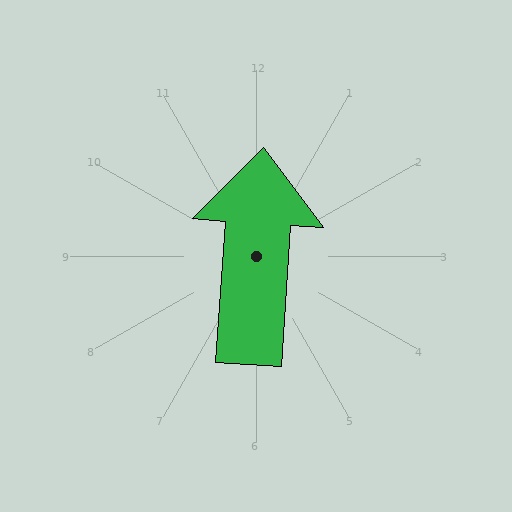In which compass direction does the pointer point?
North.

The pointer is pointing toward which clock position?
Roughly 12 o'clock.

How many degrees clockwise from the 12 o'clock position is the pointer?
Approximately 4 degrees.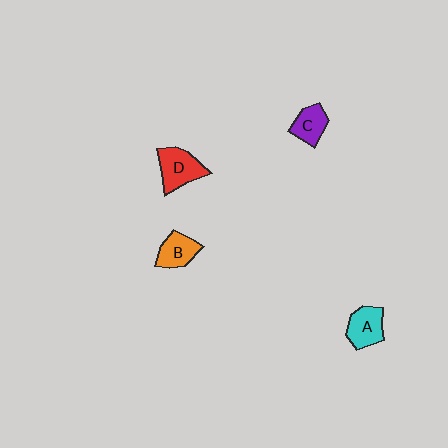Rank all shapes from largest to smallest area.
From largest to smallest: D (red), A (cyan), B (orange), C (purple).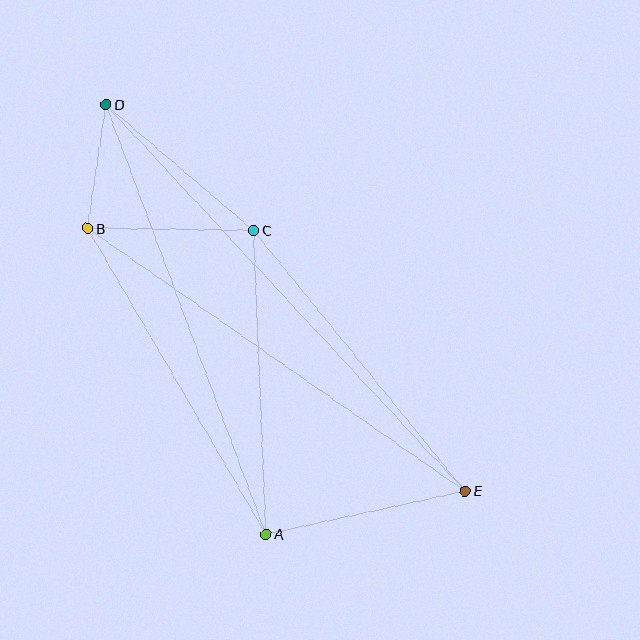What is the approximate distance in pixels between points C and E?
The distance between C and E is approximately 336 pixels.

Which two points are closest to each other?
Points B and D are closest to each other.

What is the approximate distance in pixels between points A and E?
The distance between A and E is approximately 203 pixels.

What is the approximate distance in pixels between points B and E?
The distance between B and E is approximately 460 pixels.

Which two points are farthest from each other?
Points D and E are farthest from each other.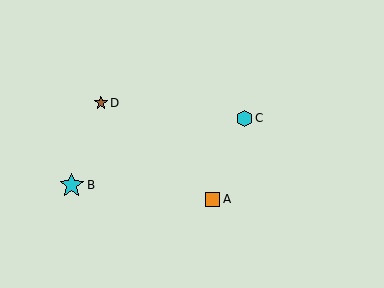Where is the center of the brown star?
The center of the brown star is at (101, 103).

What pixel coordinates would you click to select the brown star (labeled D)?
Click at (101, 103) to select the brown star D.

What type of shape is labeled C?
Shape C is a cyan hexagon.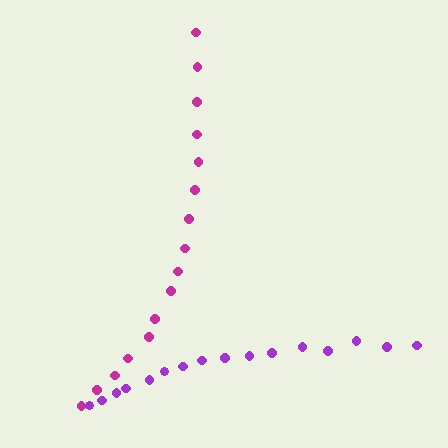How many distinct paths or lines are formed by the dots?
There are 2 distinct paths.